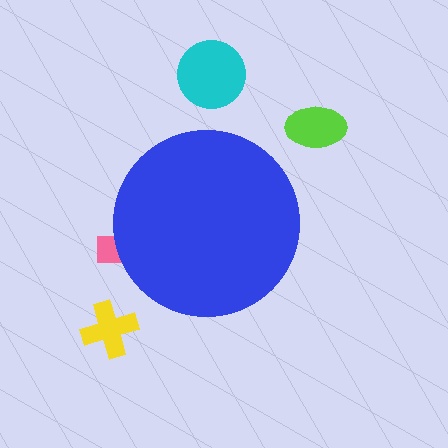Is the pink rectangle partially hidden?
Yes, the pink rectangle is partially hidden behind the blue circle.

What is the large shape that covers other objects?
A blue circle.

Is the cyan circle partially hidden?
No, the cyan circle is fully visible.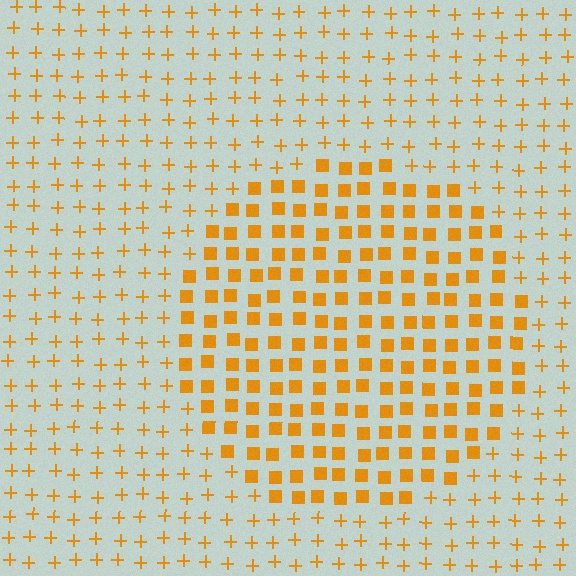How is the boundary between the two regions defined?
The boundary is defined by a change in element shape: squares inside vs. plus signs outside. All elements share the same color and spacing.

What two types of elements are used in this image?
The image uses squares inside the circle region and plus signs outside it.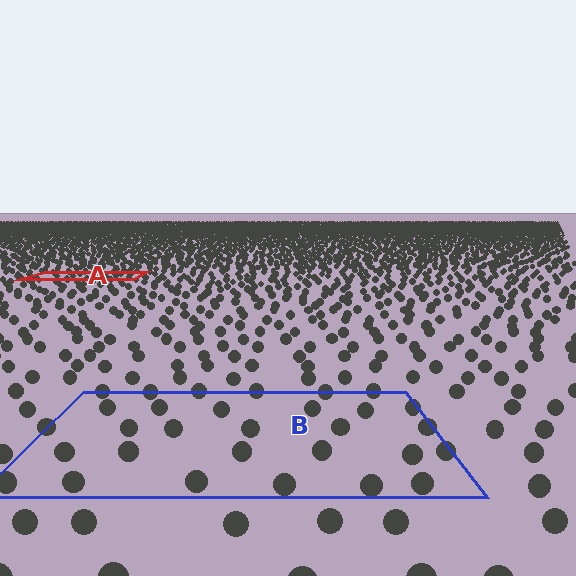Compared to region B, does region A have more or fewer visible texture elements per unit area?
Region A has more texture elements per unit area — they are packed more densely because it is farther away.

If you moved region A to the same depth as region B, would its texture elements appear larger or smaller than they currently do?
They would appear larger. At a closer depth, the same texture elements are projected at a bigger on-screen size.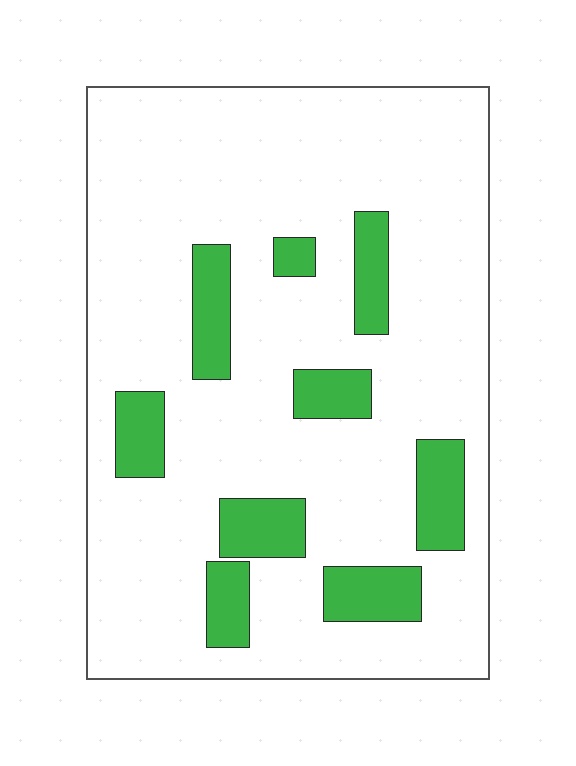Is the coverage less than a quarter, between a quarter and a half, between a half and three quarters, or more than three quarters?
Less than a quarter.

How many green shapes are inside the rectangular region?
9.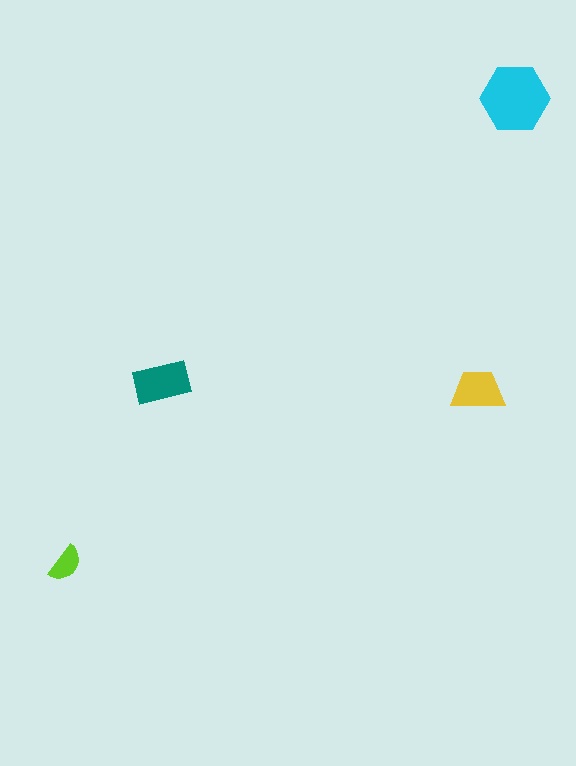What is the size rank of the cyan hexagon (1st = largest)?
1st.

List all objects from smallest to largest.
The lime semicircle, the yellow trapezoid, the teal rectangle, the cyan hexagon.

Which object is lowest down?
The lime semicircle is bottommost.